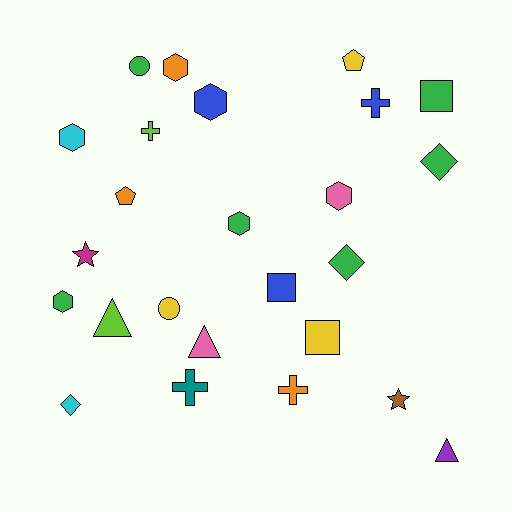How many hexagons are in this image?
There are 6 hexagons.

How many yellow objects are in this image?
There are 3 yellow objects.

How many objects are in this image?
There are 25 objects.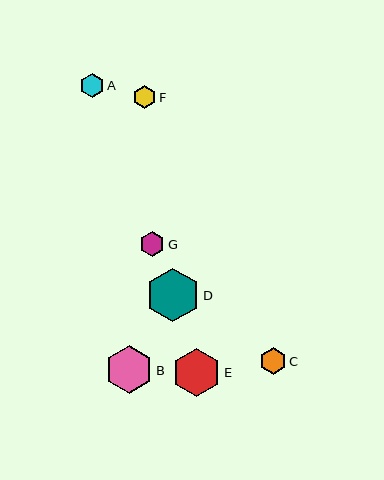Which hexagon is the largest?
Hexagon D is the largest with a size of approximately 53 pixels.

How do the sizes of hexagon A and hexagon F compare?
Hexagon A and hexagon F are approximately the same size.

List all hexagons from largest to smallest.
From largest to smallest: D, E, B, C, G, A, F.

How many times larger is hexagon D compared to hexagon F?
Hexagon D is approximately 2.3 times the size of hexagon F.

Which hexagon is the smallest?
Hexagon F is the smallest with a size of approximately 23 pixels.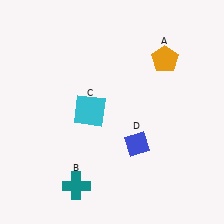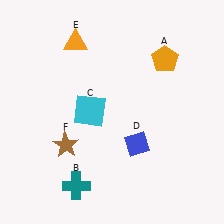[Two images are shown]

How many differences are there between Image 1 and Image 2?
There are 2 differences between the two images.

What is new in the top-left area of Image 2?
An orange triangle (E) was added in the top-left area of Image 2.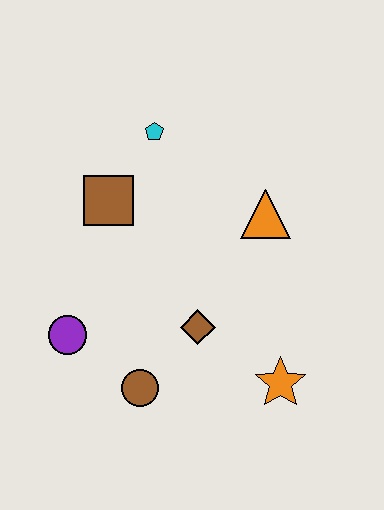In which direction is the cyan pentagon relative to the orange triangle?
The cyan pentagon is to the left of the orange triangle.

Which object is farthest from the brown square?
The orange star is farthest from the brown square.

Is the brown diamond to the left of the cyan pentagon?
No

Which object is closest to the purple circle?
The brown circle is closest to the purple circle.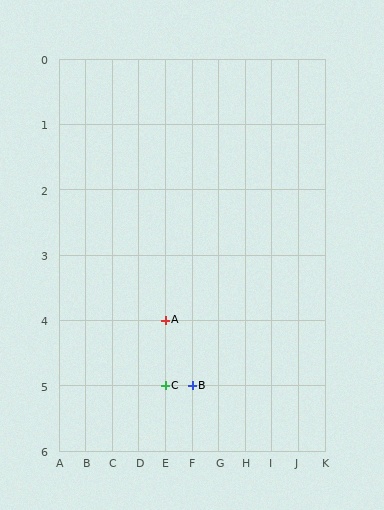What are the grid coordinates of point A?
Point A is at grid coordinates (E, 4).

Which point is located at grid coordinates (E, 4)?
Point A is at (E, 4).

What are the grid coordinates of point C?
Point C is at grid coordinates (E, 5).